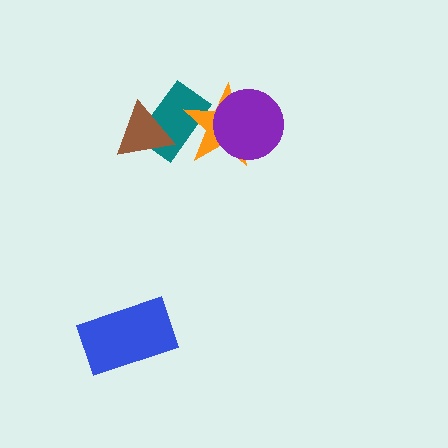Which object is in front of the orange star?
The purple circle is in front of the orange star.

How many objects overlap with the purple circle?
1 object overlaps with the purple circle.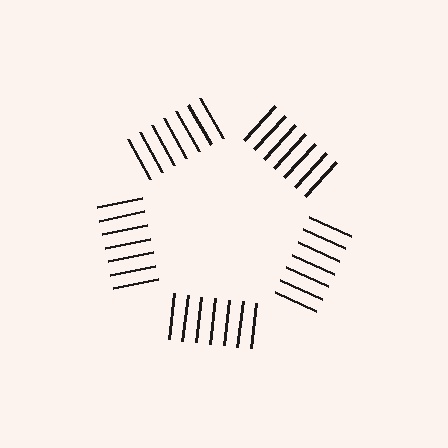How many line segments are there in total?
35 — 7 along each of the 5 edges.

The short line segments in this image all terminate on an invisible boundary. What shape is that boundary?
An illusory pentagon — the line segments terminate on its edges but no continuous stroke is drawn.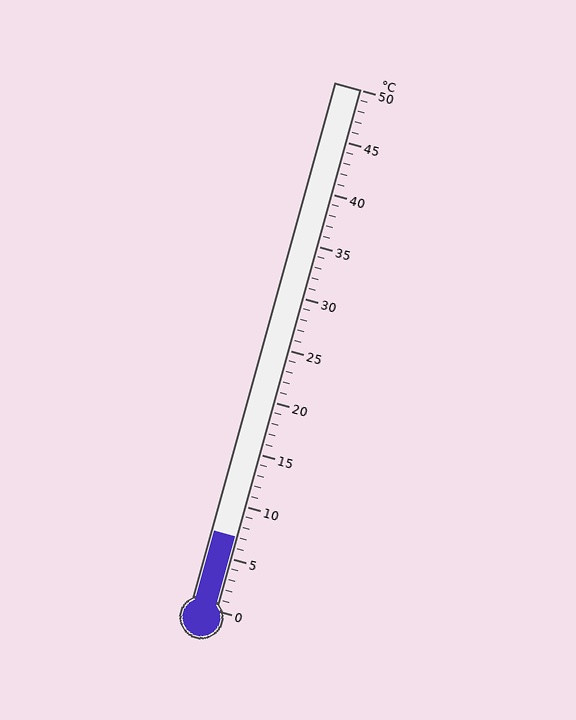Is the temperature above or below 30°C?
The temperature is below 30°C.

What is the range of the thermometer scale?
The thermometer scale ranges from 0°C to 50°C.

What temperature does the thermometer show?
The thermometer shows approximately 7°C.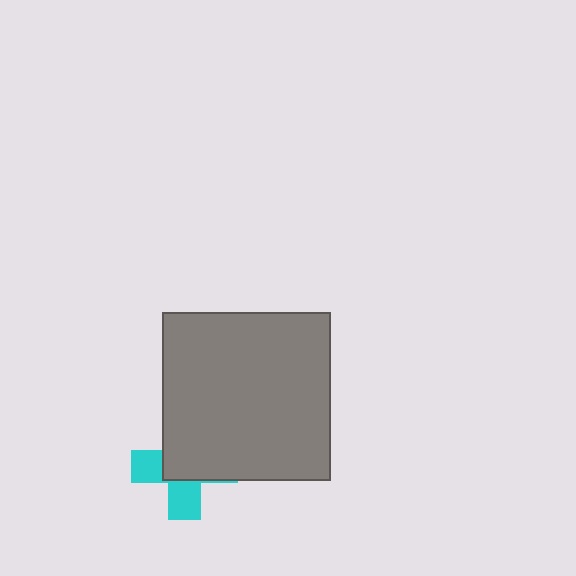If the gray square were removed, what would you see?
You would see the complete cyan cross.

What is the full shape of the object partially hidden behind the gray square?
The partially hidden object is a cyan cross.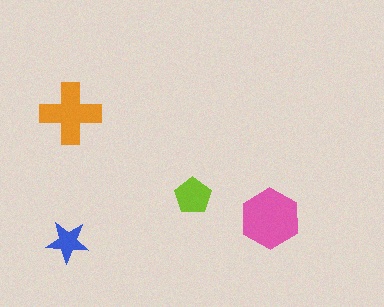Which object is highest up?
The orange cross is topmost.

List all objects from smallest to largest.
The blue star, the lime pentagon, the orange cross, the pink hexagon.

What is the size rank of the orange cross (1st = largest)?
2nd.